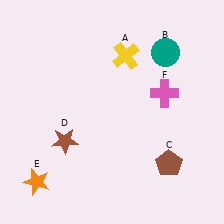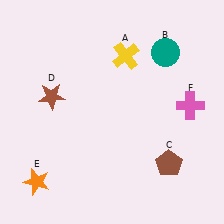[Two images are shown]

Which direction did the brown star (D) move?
The brown star (D) moved up.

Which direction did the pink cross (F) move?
The pink cross (F) moved right.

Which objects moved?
The objects that moved are: the brown star (D), the pink cross (F).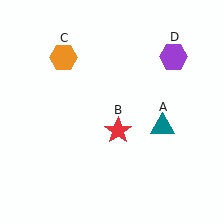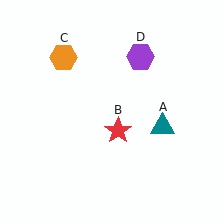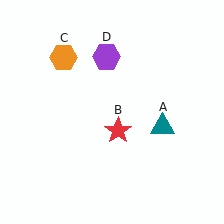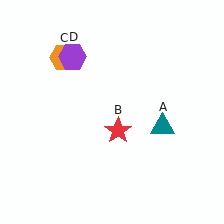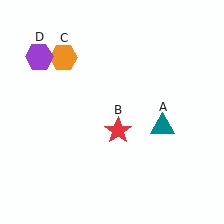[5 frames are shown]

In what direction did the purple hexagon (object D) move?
The purple hexagon (object D) moved left.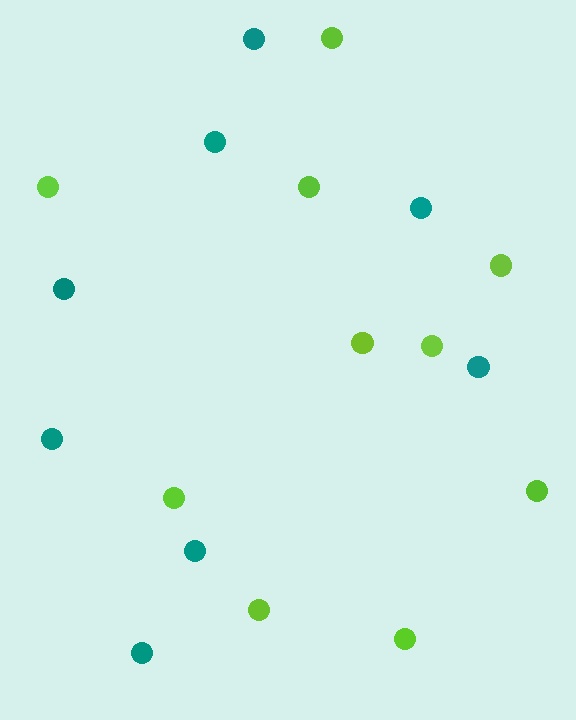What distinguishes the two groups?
There are 2 groups: one group of lime circles (10) and one group of teal circles (8).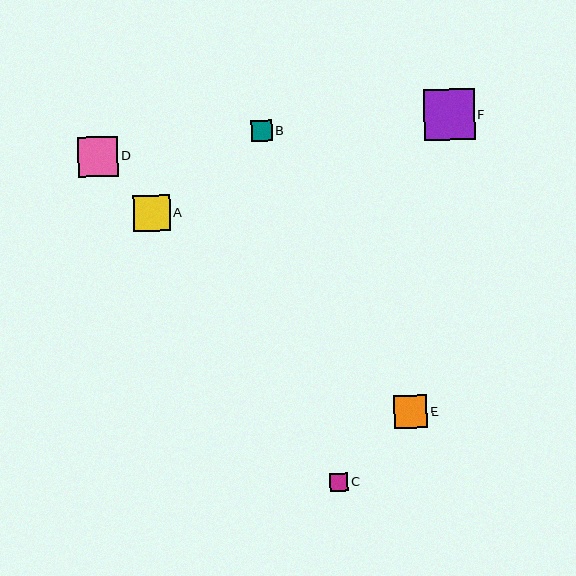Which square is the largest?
Square F is the largest with a size of approximately 50 pixels.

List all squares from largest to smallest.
From largest to smallest: F, D, A, E, B, C.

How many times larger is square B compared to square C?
Square B is approximately 1.2 times the size of square C.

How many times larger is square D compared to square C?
Square D is approximately 2.3 times the size of square C.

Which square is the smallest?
Square C is the smallest with a size of approximately 18 pixels.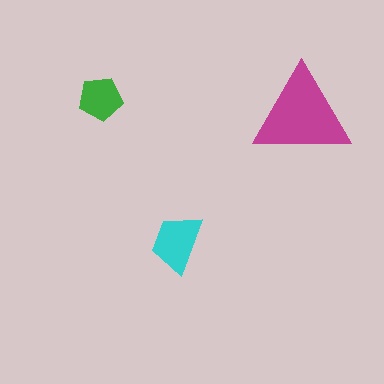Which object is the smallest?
The green pentagon.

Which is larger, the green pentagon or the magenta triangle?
The magenta triangle.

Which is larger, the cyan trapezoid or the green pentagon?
The cyan trapezoid.